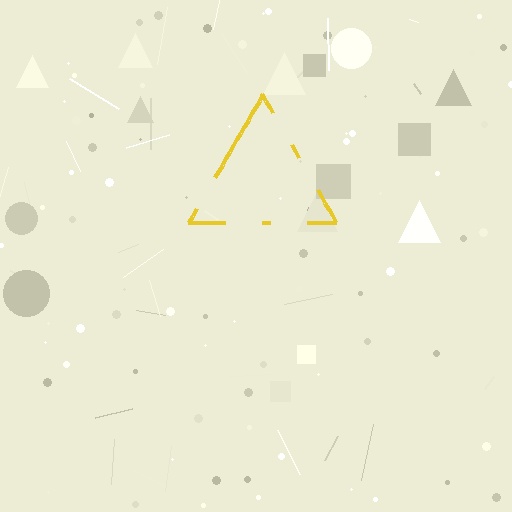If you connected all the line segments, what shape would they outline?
They would outline a triangle.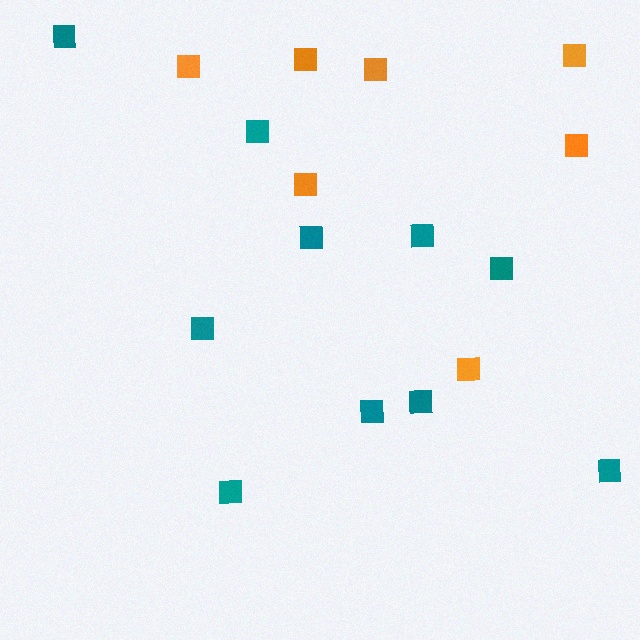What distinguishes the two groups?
There are 2 groups: one group of orange squares (7) and one group of teal squares (10).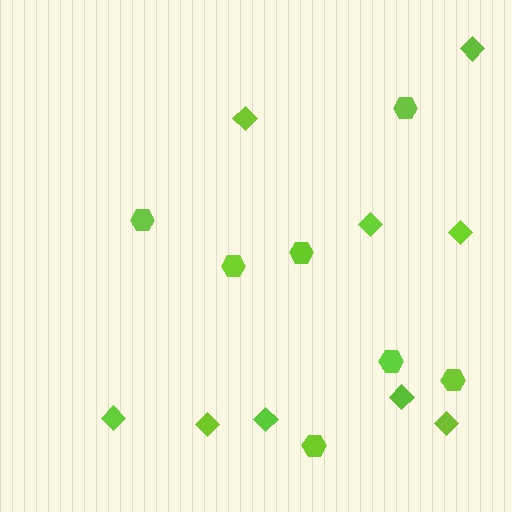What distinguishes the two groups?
There are 2 groups: one group of diamonds (9) and one group of hexagons (7).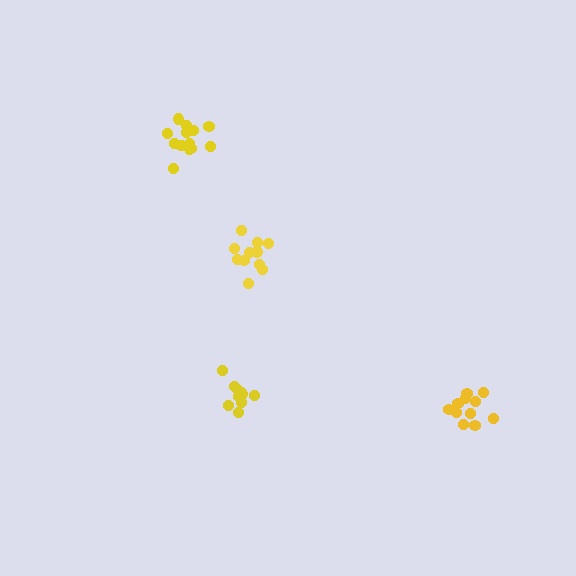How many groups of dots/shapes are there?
There are 4 groups.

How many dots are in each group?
Group 1: 11 dots, Group 2: 14 dots, Group 3: 11 dots, Group 4: 10 dots (46 total).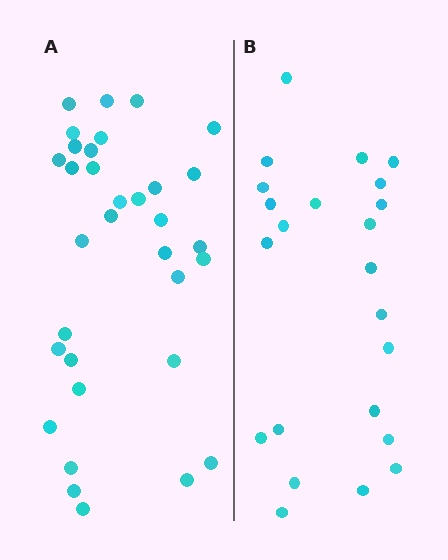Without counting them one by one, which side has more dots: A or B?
Region A (the left region) has more dots.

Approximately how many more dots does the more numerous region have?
Region A has roughly 10 or so more dots than region B.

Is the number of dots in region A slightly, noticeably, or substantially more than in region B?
Region A has noticeably more, but not dramatically so. The ratio is roughly 1.4 to 1.